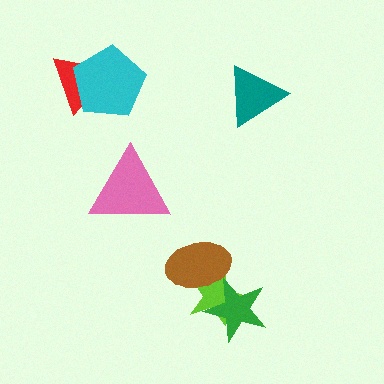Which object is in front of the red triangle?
The cyan pentagon is in front of the red triangle.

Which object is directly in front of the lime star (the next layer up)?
The green star is directly in front of the lime star.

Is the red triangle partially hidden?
Yes, it is partially covered by another shape.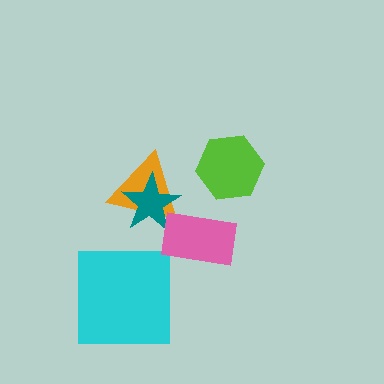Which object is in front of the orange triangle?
The teal star is in front of the orange triangle.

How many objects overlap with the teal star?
1 object overlaps with the teal star.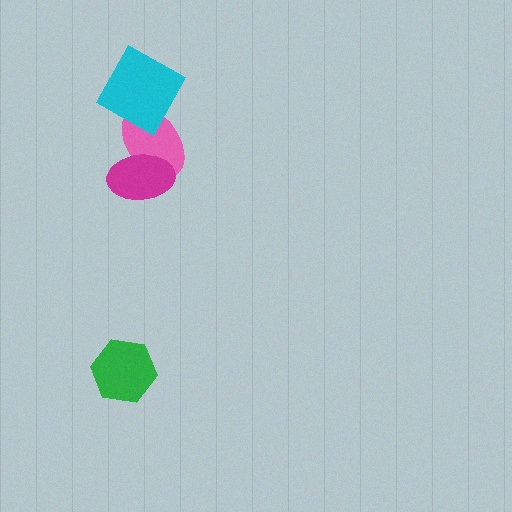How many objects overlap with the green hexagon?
0 objects overlap with the green hexagon.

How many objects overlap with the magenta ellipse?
1 object overlaps with the magenta ellipse.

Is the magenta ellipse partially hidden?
No, no other shape covers it.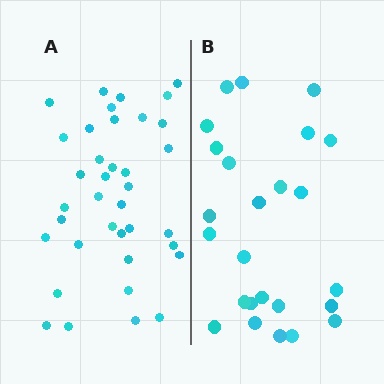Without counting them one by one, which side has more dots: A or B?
Region A (the left region) has more dots.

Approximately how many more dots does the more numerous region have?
Region A has roughly 12 or so more dots than region B.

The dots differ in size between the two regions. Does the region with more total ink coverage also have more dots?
No. Region B has more total ink coverage because its dots are larger, but region A actually contains more individual dots. Total area can be misleading — the number of items is what matters here.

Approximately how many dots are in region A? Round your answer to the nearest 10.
About 40 dots. (The exact count is 37, which rounds to 40.)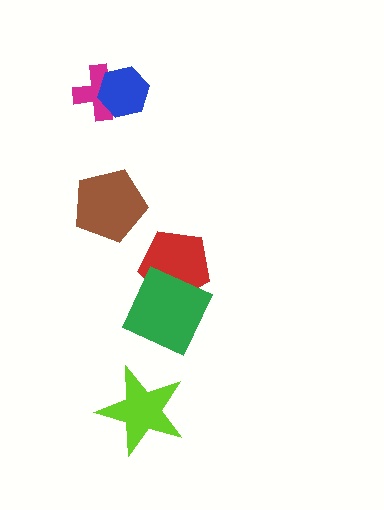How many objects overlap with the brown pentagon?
0 objects overlap with the brown pentagon.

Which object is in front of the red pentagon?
The green diamond is in front of the red pentagon.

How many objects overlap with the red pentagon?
1 object overlaps with the red pentagon.